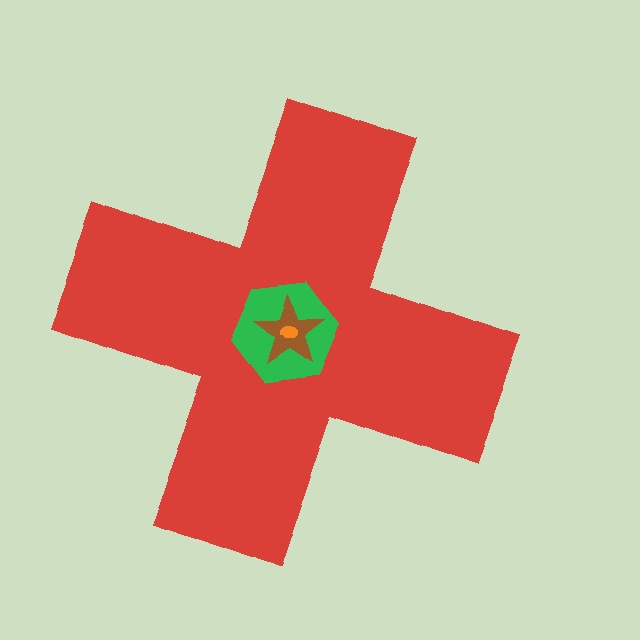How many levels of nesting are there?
4.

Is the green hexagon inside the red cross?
Yes.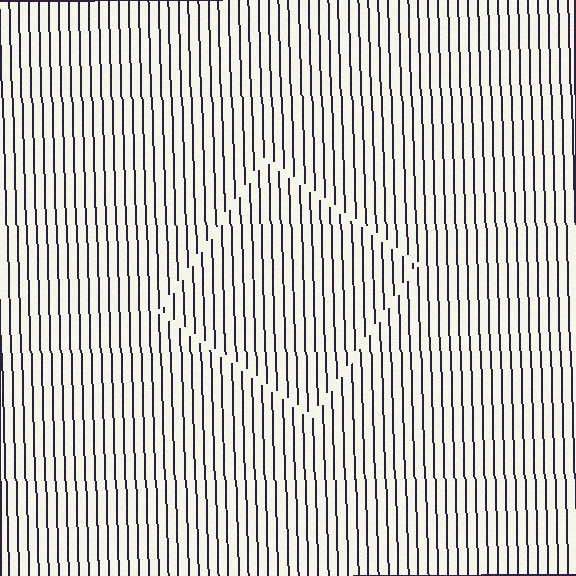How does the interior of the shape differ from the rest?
The interior of the shape contains the same grating, shifted by half a period — the contour is defined by the phase discontinuity where line-ends from the inner and outer gratings abut.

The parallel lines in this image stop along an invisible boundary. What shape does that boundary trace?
An illusory square. The interior of the shape contains the same grating, shifted by half a period — the contour is defined by the phase discontinuity where line-ends from the inner and outer gratings abut.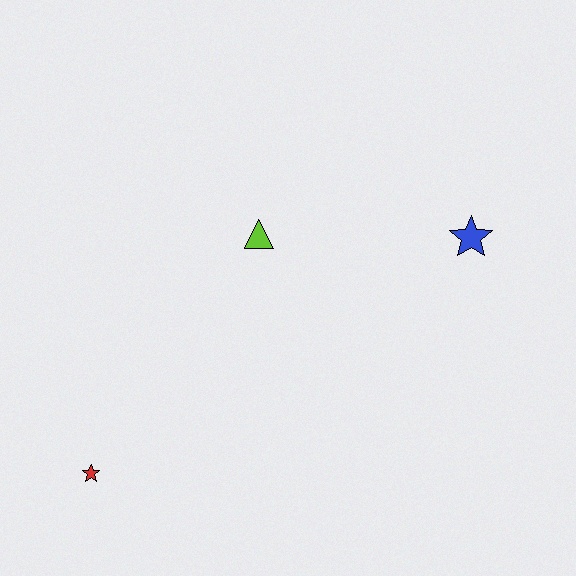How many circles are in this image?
There are no circles.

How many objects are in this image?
There are 3 objects.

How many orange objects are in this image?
There are no orange objects.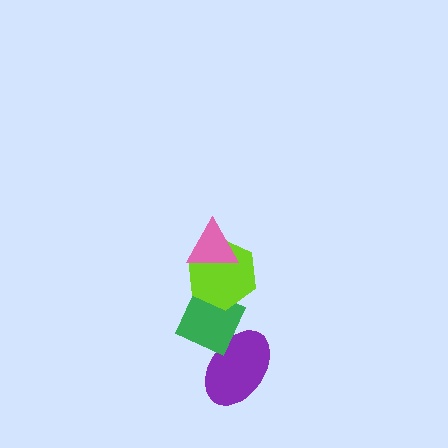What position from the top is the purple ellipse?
The purple ellipse is 4th from the top.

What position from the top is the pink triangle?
The pink triangle is 1st from the top.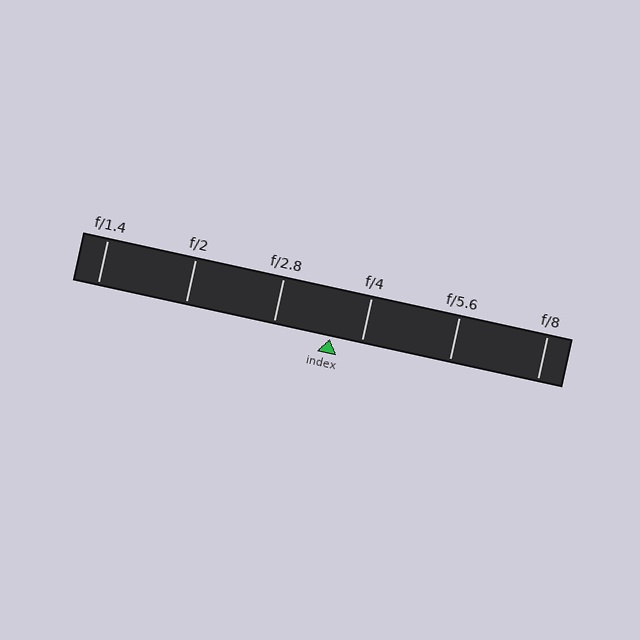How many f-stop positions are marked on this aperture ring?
There are 6 f-stop positions marked.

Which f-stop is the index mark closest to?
The index mark is closest to f/4.